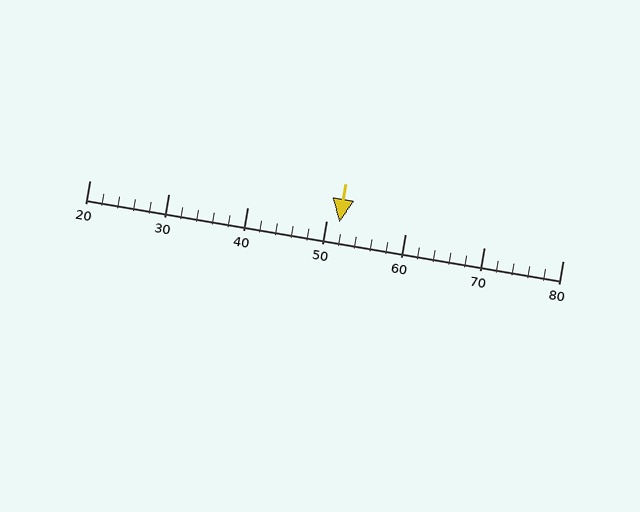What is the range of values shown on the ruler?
The ruler shows values from 20 to 80.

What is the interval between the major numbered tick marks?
The major tick marks are spaced 10 units apart.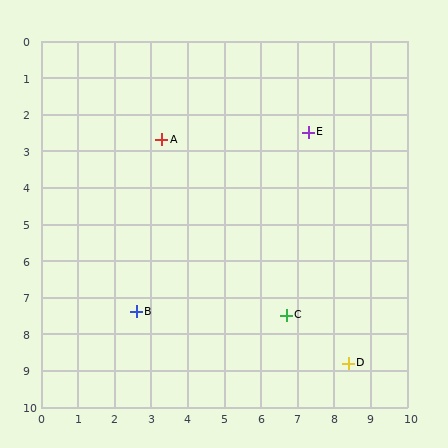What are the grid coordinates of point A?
Point A is at approximately (3.3, 2.7).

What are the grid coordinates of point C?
Point C is at approximately (6.7, 7.5).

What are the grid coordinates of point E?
Point E is at approximately (7.3, 2.5).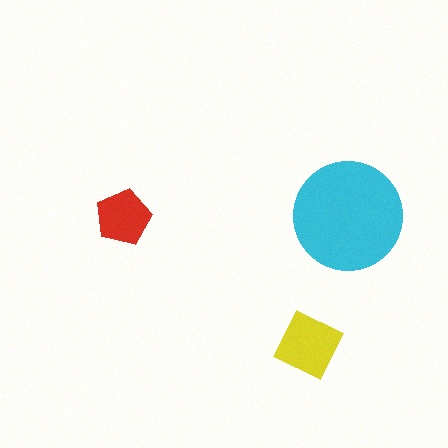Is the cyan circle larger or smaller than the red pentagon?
Larger.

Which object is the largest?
The cyan circle.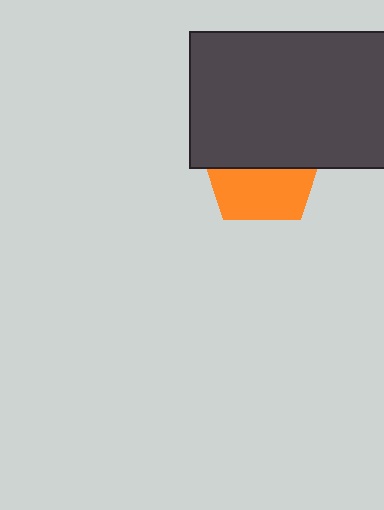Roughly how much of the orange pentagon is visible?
About half of it is visible (roughly 46%).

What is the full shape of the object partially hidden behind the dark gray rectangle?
The partially hidden object is an orange pentagon.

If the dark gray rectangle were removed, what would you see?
You would see the complete orange pentagon.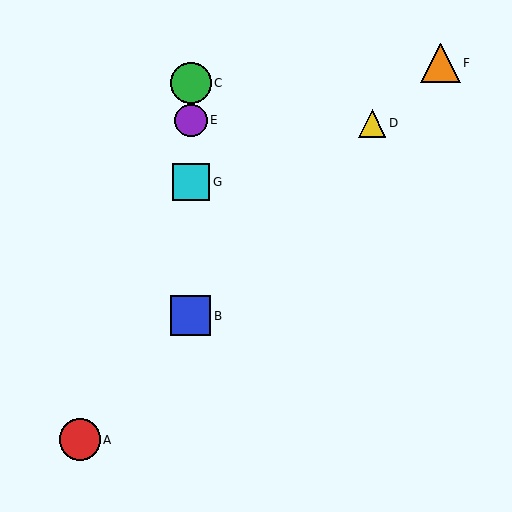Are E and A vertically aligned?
No, E is at x≈191 and A is at x≈80.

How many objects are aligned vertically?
4 objects (B, C, E, G) are aligned vertically.